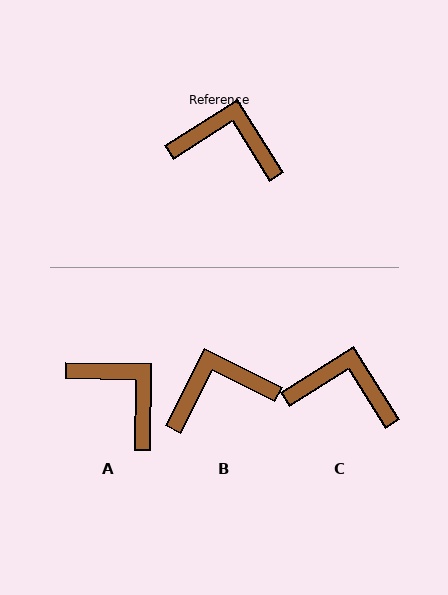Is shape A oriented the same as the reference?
No, it is off by about 33 degrees.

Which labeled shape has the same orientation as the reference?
C.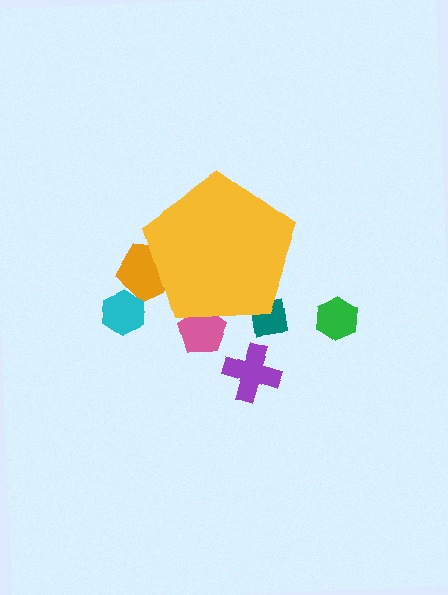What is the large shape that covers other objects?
A yellow pentagon.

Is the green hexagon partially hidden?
No, the green hexagon is fully visible.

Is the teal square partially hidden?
Yes, the teal square is partially hidden behind the yellow pentagon.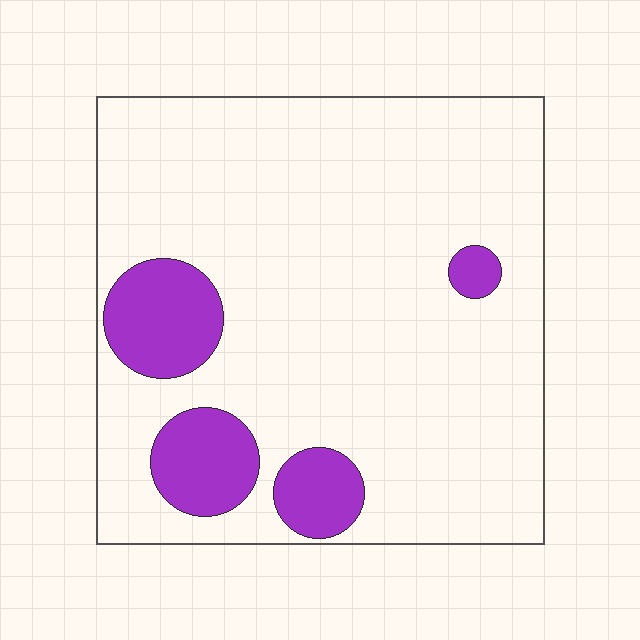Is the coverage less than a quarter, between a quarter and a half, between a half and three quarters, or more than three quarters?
Less than a quarter.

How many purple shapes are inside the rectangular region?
4.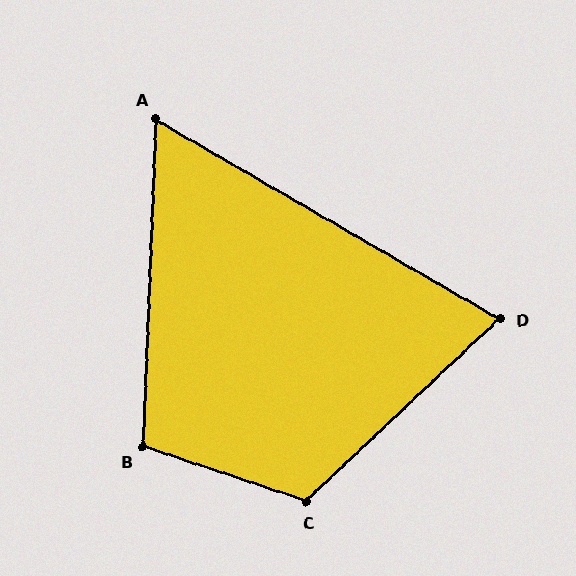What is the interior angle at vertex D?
Approximately 74 degrees (acute).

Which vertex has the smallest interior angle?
A, at approximately 62 degrees.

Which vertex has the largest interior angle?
C, at approximately 118 degrees.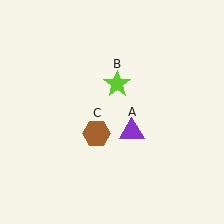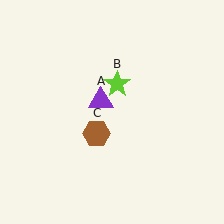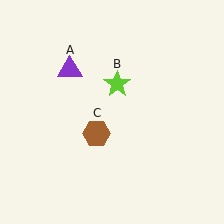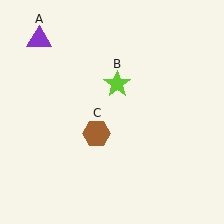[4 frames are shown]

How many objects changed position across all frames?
1 object changed position: purple triangle (object A).